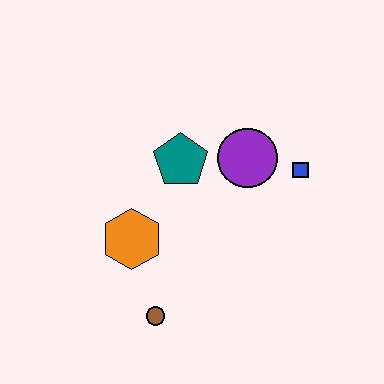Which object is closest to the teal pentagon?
The purple circle is closest to the teal pentagon.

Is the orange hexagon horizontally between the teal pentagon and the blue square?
No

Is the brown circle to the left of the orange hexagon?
No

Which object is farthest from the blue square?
The brown circle is farthest from the blue square.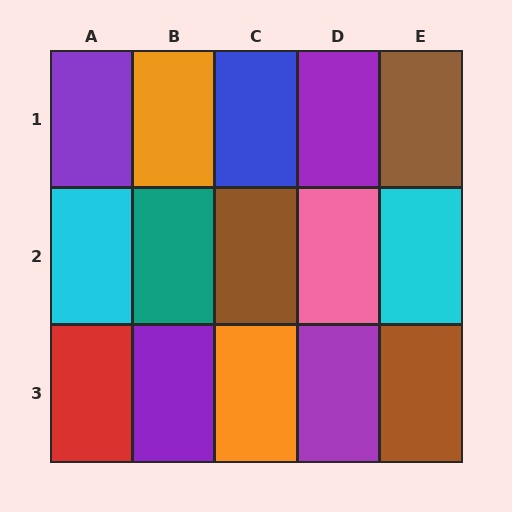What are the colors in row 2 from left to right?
Cyan, teal, brown, pink, cyan.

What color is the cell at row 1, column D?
Purple.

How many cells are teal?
1 cell is teal.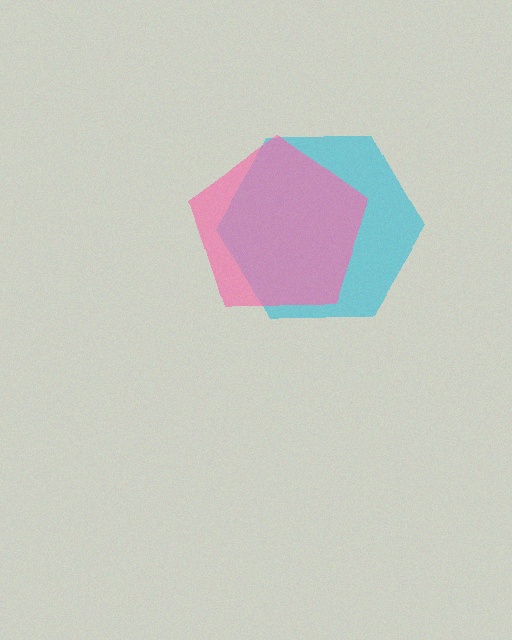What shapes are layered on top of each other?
The layered shapes are: a cyan hexagon, a pink pentagon.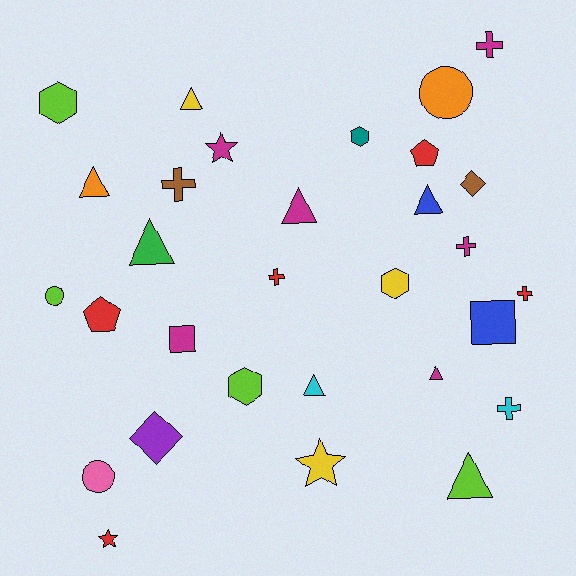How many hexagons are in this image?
There are 4 hexagons.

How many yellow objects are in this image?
There are 3 yellow objects.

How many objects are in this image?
There are 30 objects.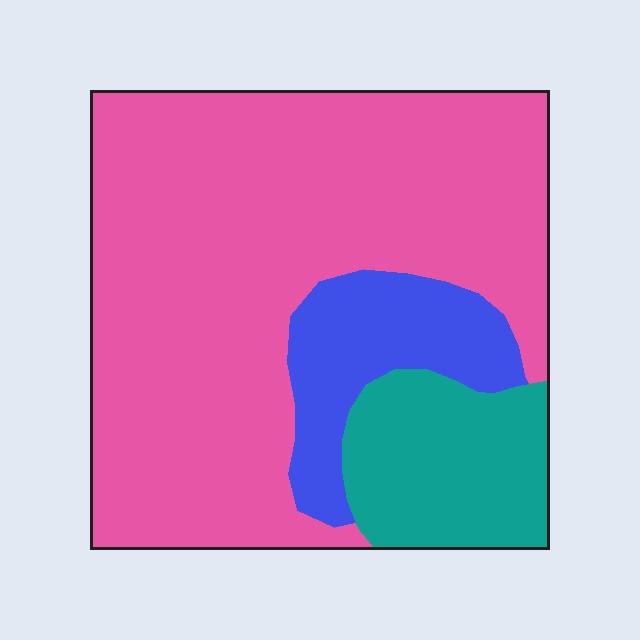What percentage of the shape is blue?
Blue covers 14% of the shape.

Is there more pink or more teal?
Pink.